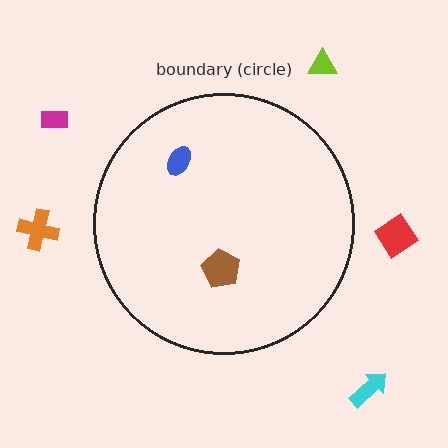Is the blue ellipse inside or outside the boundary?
Inside.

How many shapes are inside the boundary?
2 inside, 5 outside.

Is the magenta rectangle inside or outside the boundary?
Outside.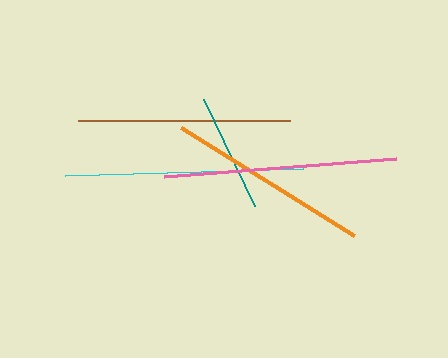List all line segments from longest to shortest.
From longest to shortest: cyan, pink, brown, orange, teal.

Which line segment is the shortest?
The teal line is the shortest at approximately 119 pixels.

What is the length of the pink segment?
The pink segment is approximately 233 pixels long.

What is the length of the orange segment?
The orange segment is approximately 204 pixels long.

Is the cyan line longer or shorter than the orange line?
The cyan line is longer than the orange line.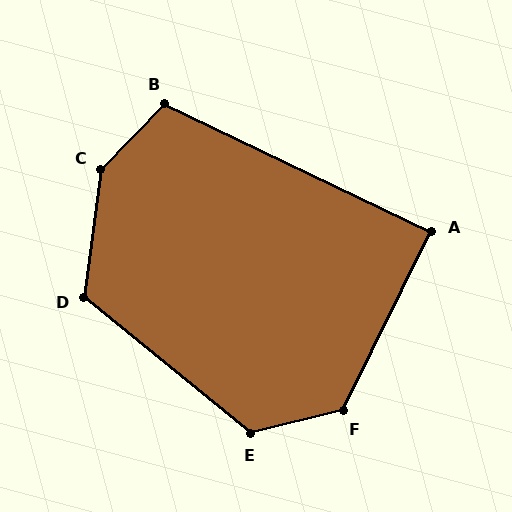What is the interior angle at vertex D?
Approximately 121 degrees (obtuse).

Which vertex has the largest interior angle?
C, at approximately 144 degrees.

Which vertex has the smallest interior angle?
A, at approximately 89 degrees.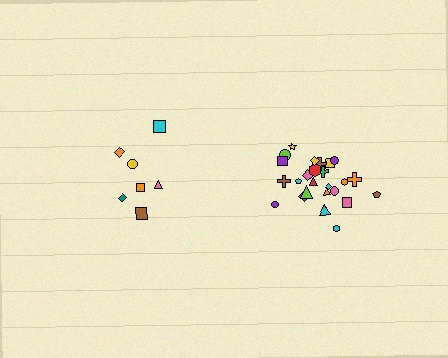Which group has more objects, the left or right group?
The right group.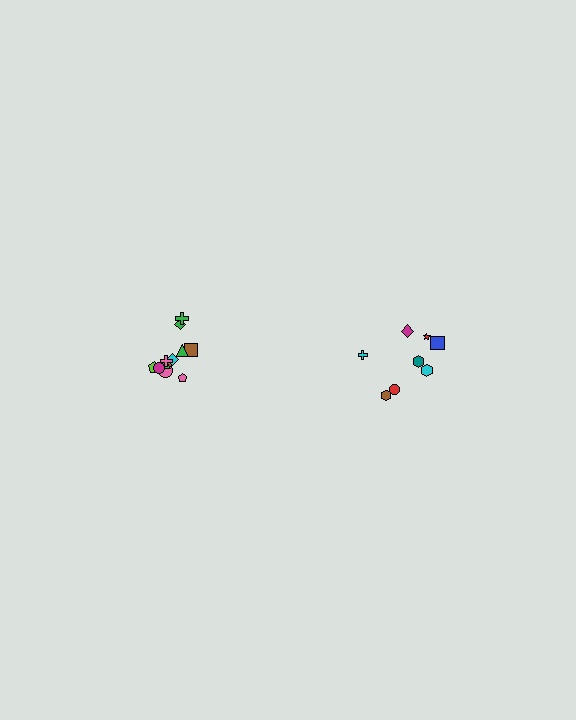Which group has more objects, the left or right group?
The left group.